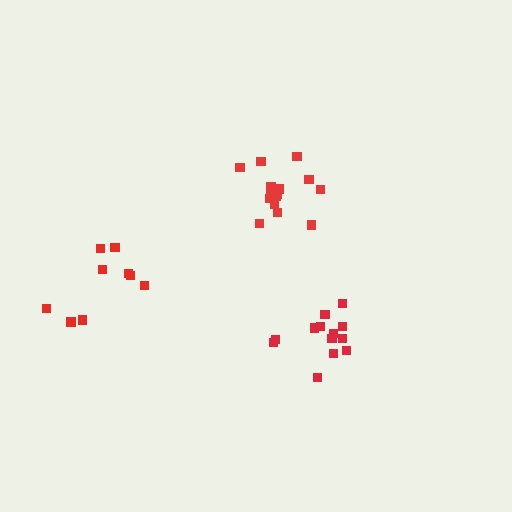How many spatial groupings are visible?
There are 3 spatial groupings.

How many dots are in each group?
Group 1: 15 dots, Group 2: 13 dots, Group 3: 9 dots (37 total).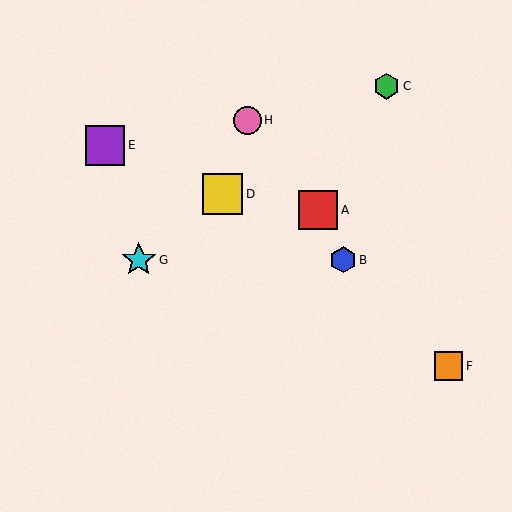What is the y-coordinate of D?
Object D is at y≈194.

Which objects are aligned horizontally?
Objects B, G are aligned horizontally.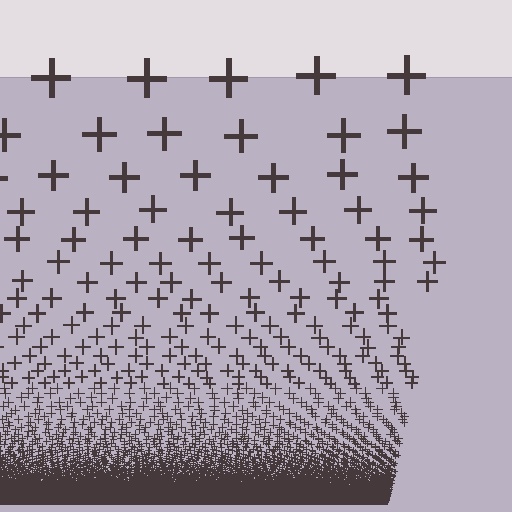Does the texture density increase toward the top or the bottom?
Density increases toward the bottom.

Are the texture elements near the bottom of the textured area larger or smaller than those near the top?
Smaller. The gradient is inverted — elements near the bottom are smaller and denser.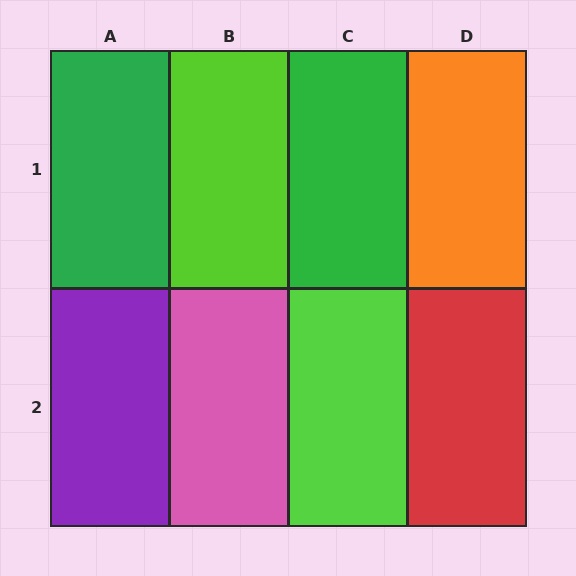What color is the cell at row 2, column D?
Red.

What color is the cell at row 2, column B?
Pink.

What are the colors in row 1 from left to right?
Green, lime, green, orange.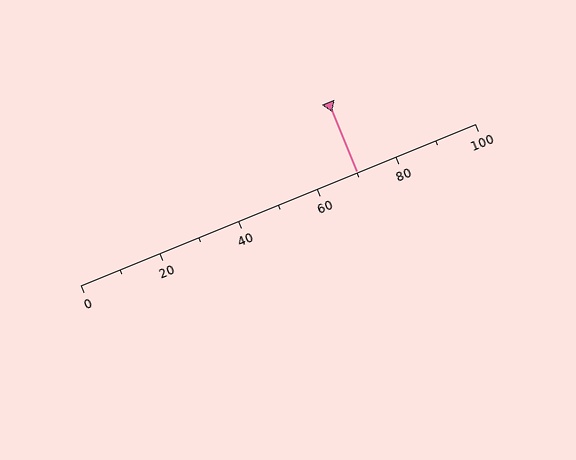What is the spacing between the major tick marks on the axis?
The major ticks are spaced 20 apart.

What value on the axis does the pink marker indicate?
The marker indicates approximately 70.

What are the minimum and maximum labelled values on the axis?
The axis runs from 0 to 100.